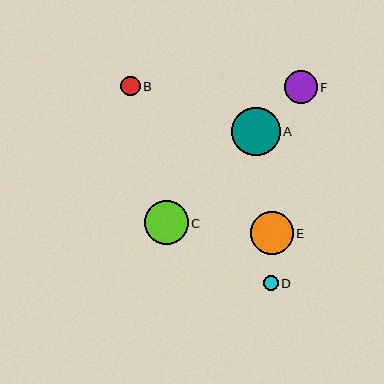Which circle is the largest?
Circle A is the largest with a size of approximately 49 pixels.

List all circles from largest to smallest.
From largest to smallest: A, C, E, F, B, D.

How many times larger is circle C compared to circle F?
Circle C is approximately 1.3 times the size of circle F.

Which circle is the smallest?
Circle D is the smallest with a size of approximately 15 pixels.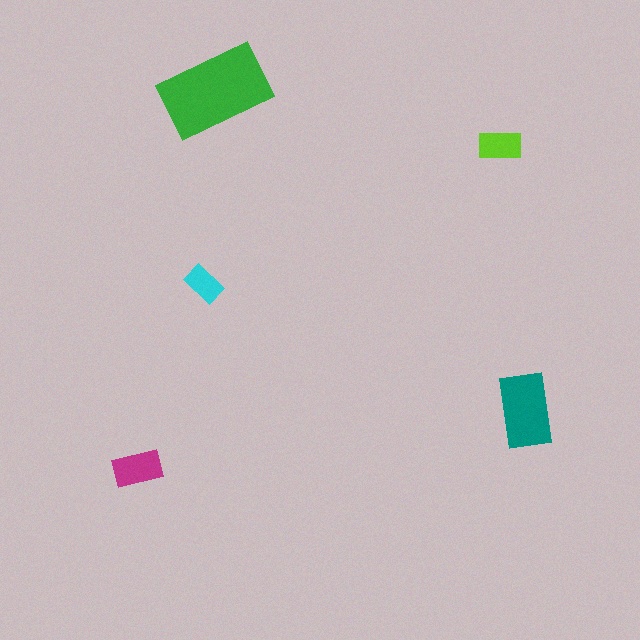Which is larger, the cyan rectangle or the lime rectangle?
The lime one.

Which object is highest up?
The green rectangle is topmost.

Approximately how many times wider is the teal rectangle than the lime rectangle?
About 1.5 times wider.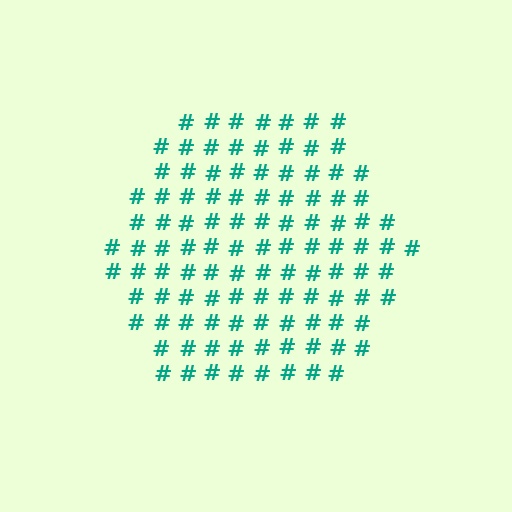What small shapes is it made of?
It is made of small hash symbols.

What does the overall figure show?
The overall figure shows a hexagon.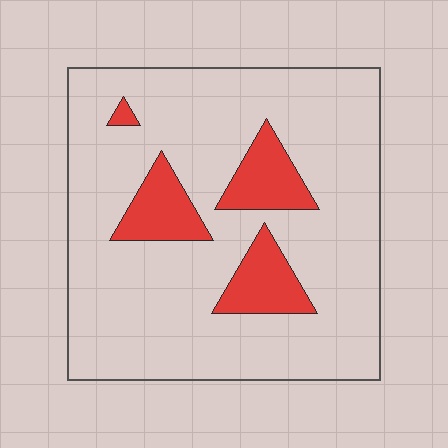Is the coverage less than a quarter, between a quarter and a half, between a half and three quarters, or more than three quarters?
Less than a quarter.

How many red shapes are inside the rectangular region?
4.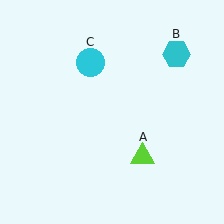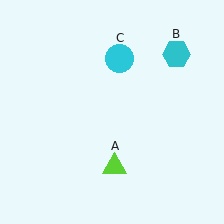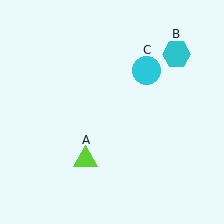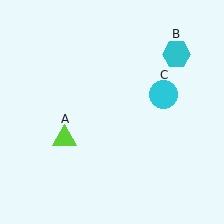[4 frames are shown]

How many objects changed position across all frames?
2 objects changed position: lime triangle (object A), cyan circle (object C).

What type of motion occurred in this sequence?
The lime triangle (object A), cyan circle (object C) rotated clockwise around the center of the scene.